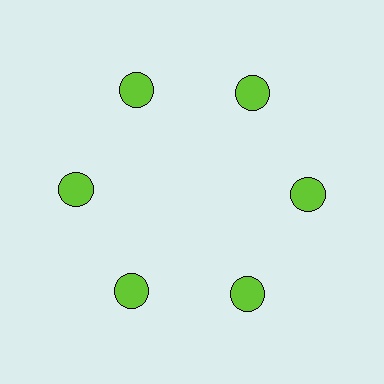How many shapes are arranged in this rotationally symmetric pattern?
There are 6 shapes, arranged in 6 groups of 1.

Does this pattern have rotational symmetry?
Yes, this pattern has 6-fold rotational symmetry. It looks the same after rotating 60 degrees around the center.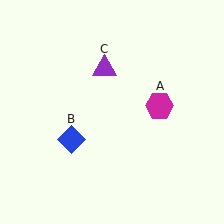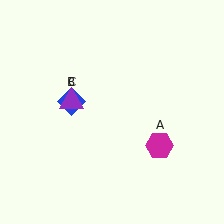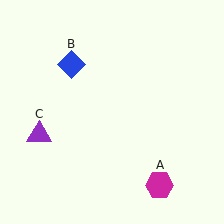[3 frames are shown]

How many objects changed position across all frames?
3 objects changed position: magenta hexagon (object A), blue diamond (object B), purple triangle (object C).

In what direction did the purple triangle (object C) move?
The purple triangle (object C) moved down and to the left.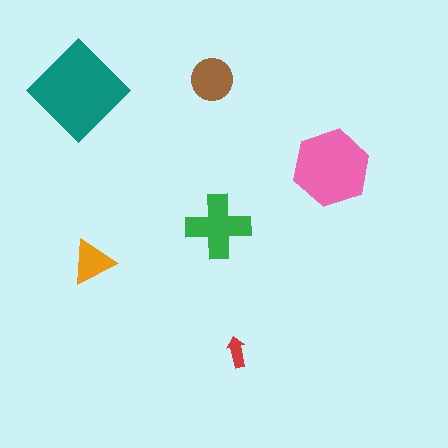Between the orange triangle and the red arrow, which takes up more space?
The orange triangle.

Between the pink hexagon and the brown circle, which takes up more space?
The pink hexagon.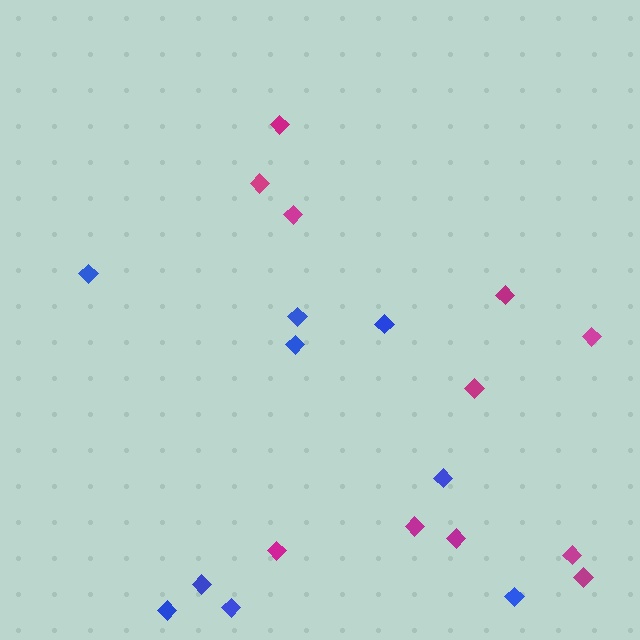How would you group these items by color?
There are 2 groups: one group of blue diamonds (9) and one group of magenta diamonds (11).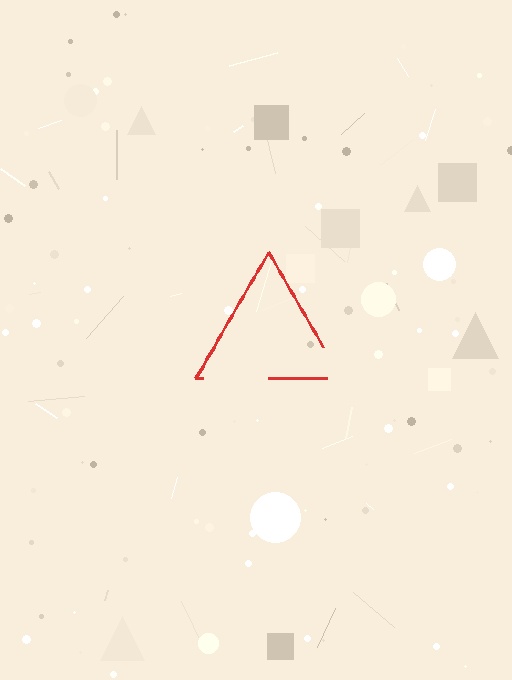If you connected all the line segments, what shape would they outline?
They would outline a triangle.